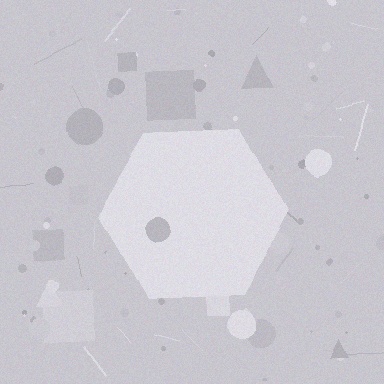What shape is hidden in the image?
A hexagon is hidden in the image.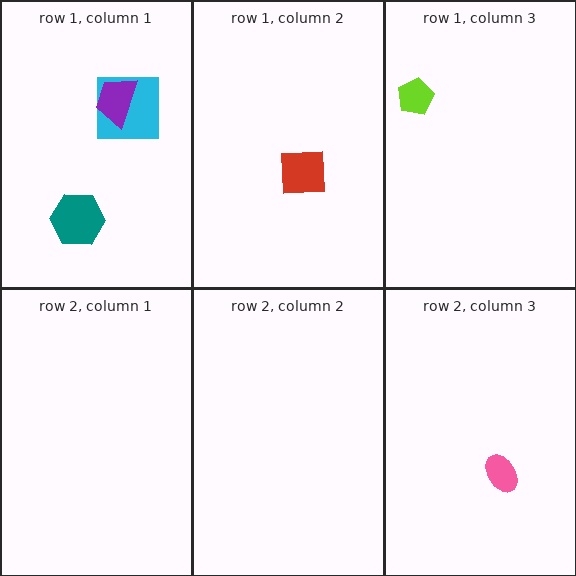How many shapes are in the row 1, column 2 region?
1.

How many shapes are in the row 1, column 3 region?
1.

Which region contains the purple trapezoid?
The row 1, column 1 region.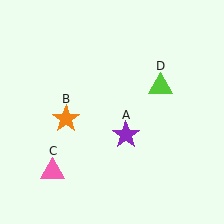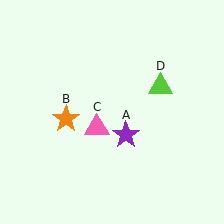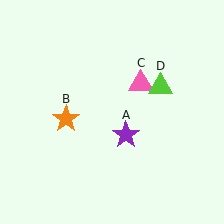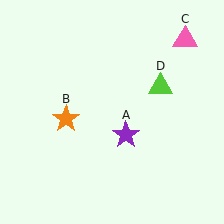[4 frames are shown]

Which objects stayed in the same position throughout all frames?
Purple star (object A) and orange star (object B) and lime triangle (object D) remained stationary.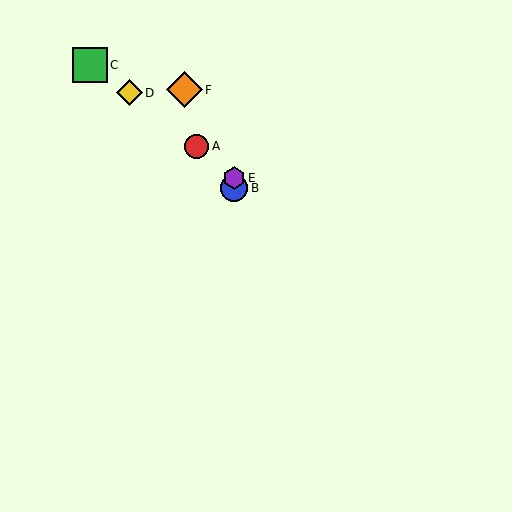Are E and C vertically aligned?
No, E is at x≈234 and C is at x≈90.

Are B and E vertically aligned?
Yes, both are at x≈234.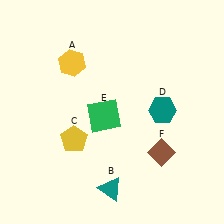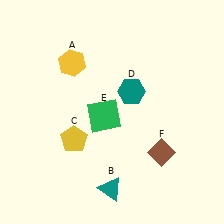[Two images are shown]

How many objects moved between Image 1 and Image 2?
1 object moved between the two images.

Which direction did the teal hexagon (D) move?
The teal hexagon (D) moved left.